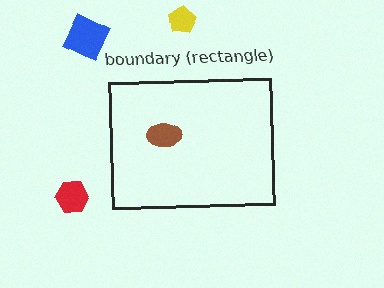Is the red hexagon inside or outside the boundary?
Outside.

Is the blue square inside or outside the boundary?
Outside.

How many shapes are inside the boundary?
1 inside, 3 outside.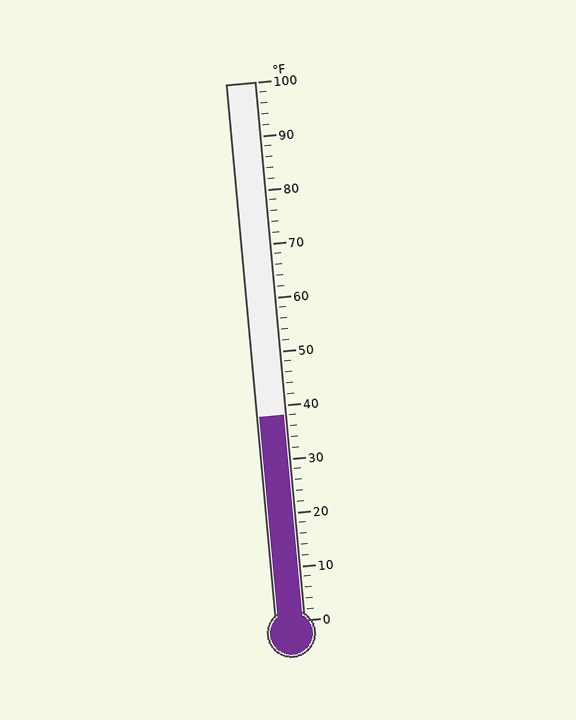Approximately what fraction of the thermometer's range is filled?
The thermometer is filled to approximately 40% of its range.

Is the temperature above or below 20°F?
The temperature is above 20°F.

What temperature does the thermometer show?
The thermometer shows approximately 38°F.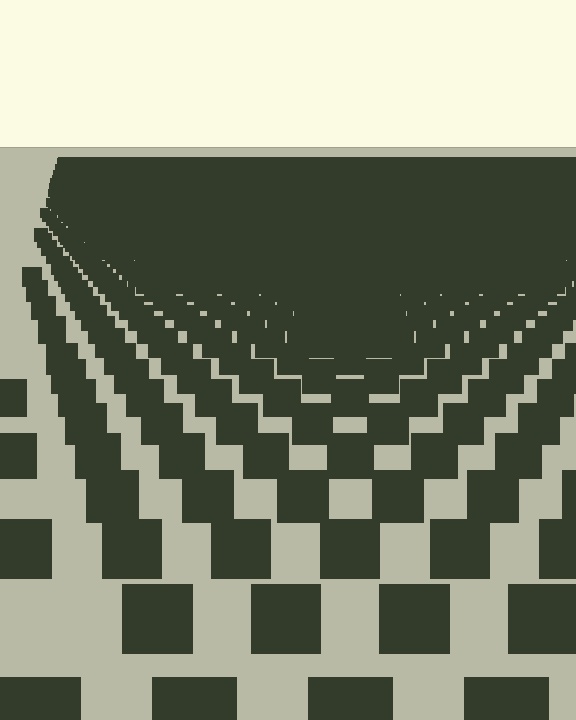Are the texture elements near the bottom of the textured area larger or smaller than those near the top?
Larger. Near the bottom, elements are closer to the viewer and appear at a bigger on-screen size.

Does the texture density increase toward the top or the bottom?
Density increases toward the top.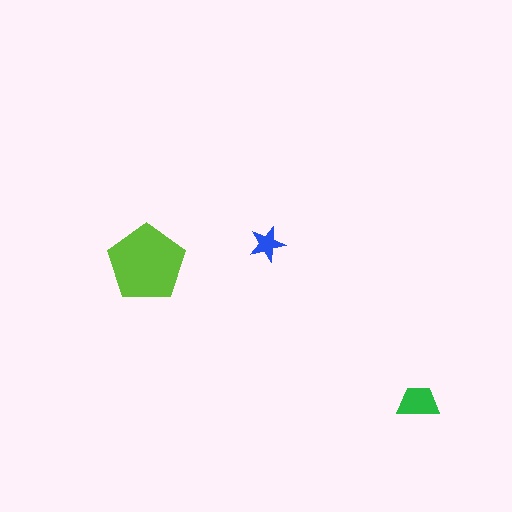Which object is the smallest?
The blue star.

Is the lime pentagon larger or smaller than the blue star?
Larger.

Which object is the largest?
The lime pentagon.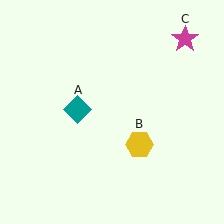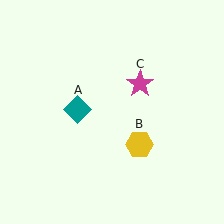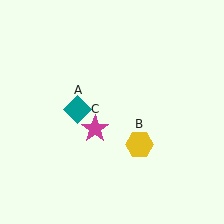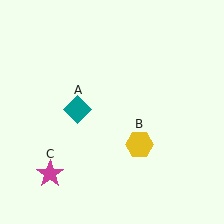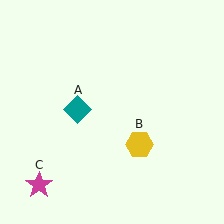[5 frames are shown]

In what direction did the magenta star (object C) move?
The magenta star (object C) moved down and to the left.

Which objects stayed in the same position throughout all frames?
Teal diamond (object A) and yellow hexagon (object B) remained stationary.